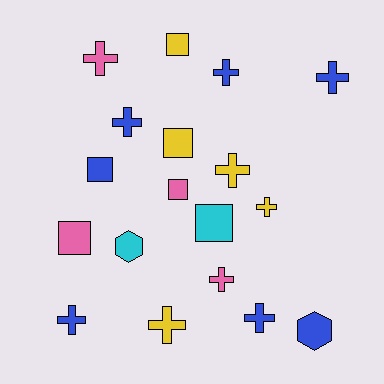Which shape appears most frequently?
Cross, with 10 objects.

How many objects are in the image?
There are 18 objects.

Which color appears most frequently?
Blue, with 7 objects.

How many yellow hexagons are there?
There are no yellow hexagons.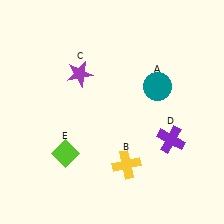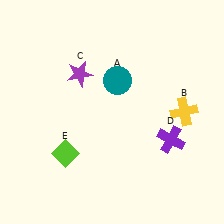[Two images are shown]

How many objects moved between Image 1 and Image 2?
2 objects moved between the two images.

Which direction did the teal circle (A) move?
The teal circle (A) moved left.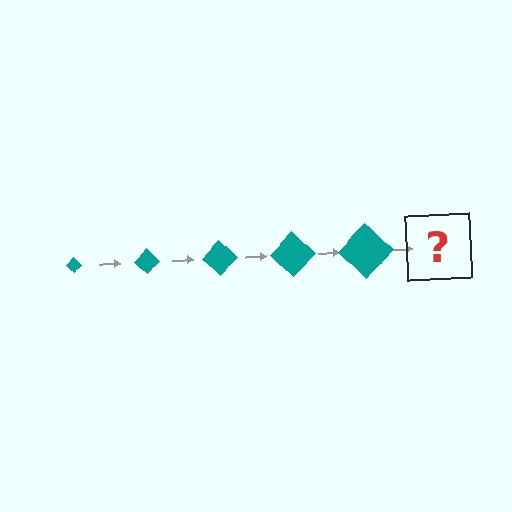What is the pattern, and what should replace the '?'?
The pattern is that the diamond gets progressively larger each step. The '?' should be a teal diamond, larger than the previous one.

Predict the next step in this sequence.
The next step is a teal diamond, larger than the previous one.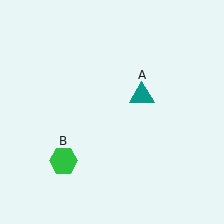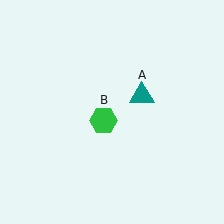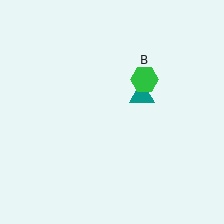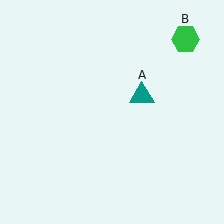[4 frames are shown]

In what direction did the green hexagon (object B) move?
The green hexagon (object B) moved up and to the right.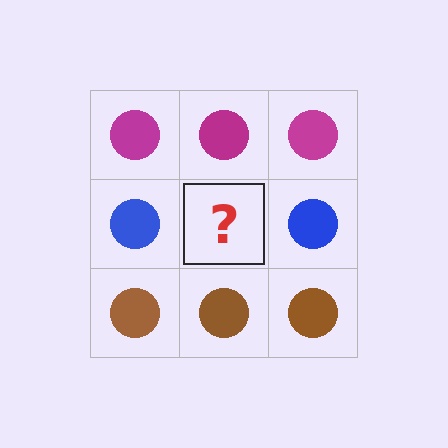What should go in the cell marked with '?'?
The missing cell should contain a blue circle.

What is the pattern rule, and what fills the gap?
The rule is that each row has a consistent color. The gap should be filled with a blue circle.